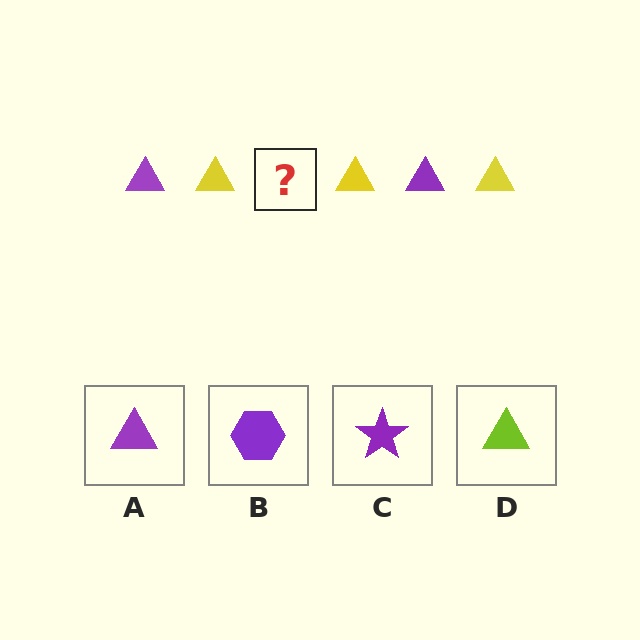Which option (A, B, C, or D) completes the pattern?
A.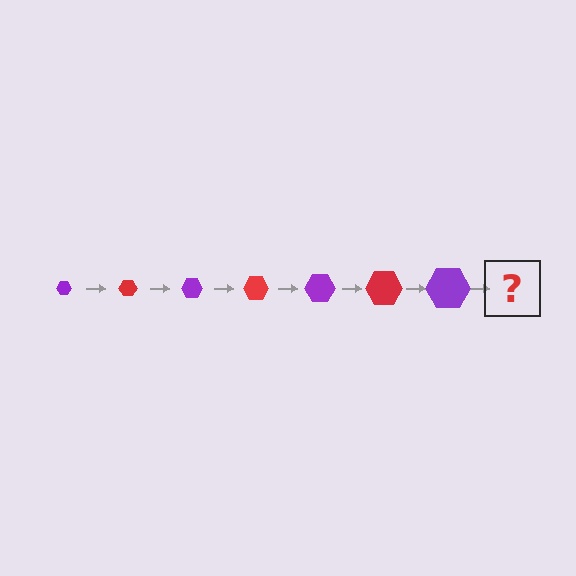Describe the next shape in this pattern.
It should be a red hexagon, larger than the previous one.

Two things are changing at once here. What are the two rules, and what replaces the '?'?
The two rules are that the hexagon grows larger each step and the color cycles through purple and red. The '?' should be a red hexagon, larger than the previous one.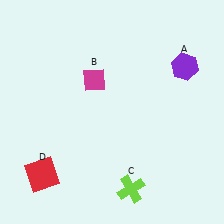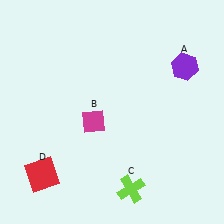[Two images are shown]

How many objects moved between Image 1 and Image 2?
1 object moved between the two images.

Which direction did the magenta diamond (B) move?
The magenta diamond (B) moved down.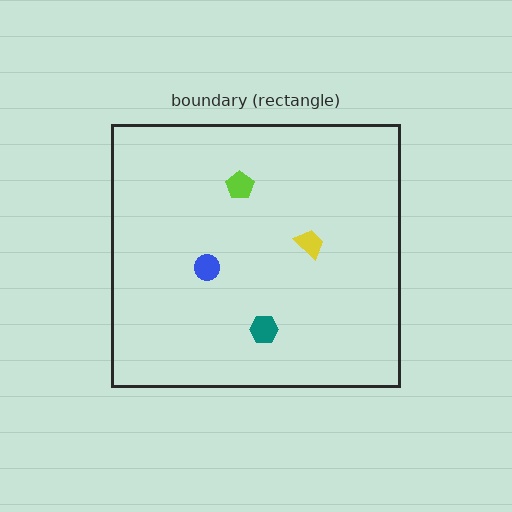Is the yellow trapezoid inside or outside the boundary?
Inside.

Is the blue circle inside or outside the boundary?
Inside.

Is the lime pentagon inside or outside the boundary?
Inside.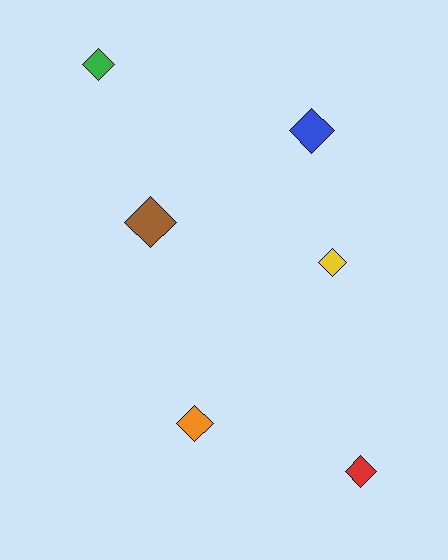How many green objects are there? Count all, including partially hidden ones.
There is 1 green object.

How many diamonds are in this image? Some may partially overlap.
There are 6 diamonds.